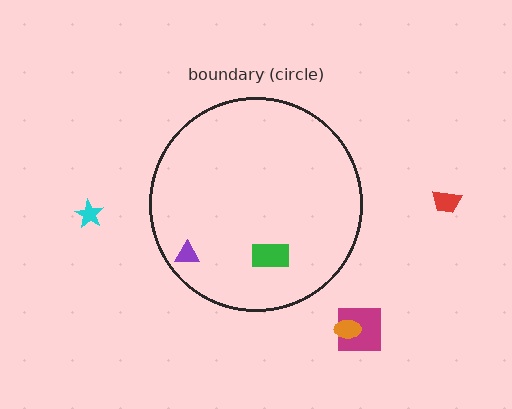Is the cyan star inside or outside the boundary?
Outside.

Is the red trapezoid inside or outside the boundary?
Outside.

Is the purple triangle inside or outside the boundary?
Inside.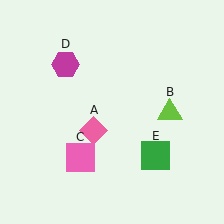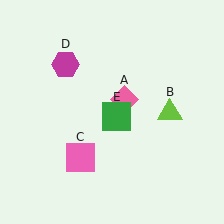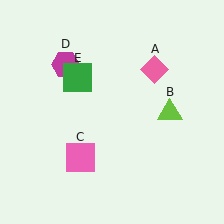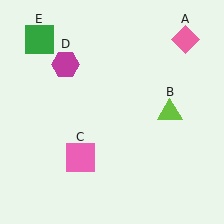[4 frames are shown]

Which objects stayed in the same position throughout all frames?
Lime triangle (object B) and pink square (object C) and magenta hexagon (object D) remained stationary.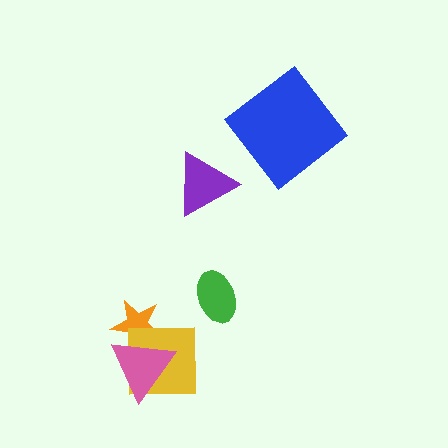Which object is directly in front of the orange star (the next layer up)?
The yellow square is directly in front of the orange star.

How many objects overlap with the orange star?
2 objects overlap with the orange star.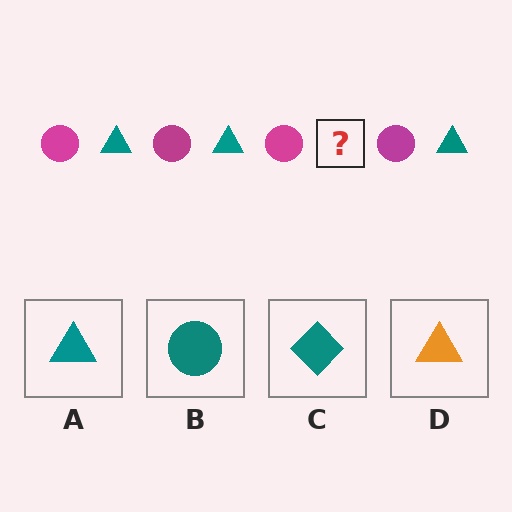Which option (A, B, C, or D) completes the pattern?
A.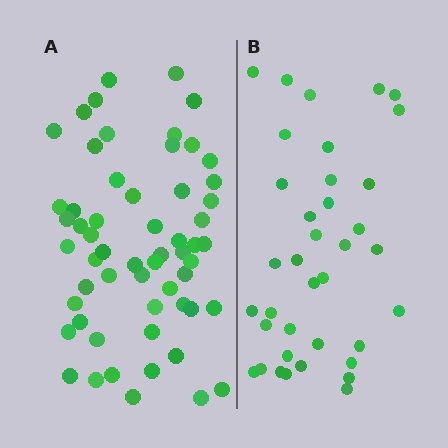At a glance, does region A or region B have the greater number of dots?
Region A (the left region) has more dots.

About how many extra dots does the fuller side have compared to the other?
Region A has approximately 20 more dots than region B.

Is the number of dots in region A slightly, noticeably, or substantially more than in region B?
Region A has substantially more. The ratio is roughly 1.6 to 1.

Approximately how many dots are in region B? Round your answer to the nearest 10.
About 40 dots. (The exact count is 37, which rounds to 40.)